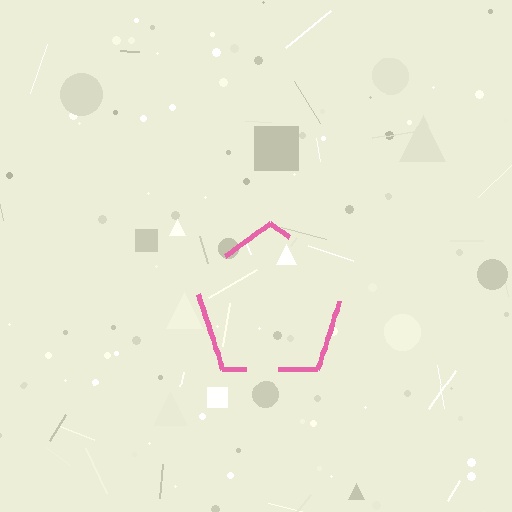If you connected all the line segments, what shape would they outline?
They would outline a pentagon.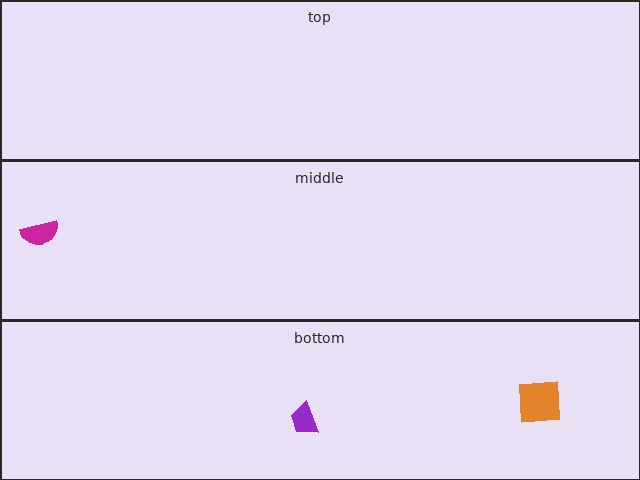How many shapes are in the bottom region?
2.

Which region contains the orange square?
The bottom region.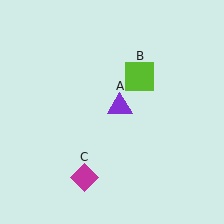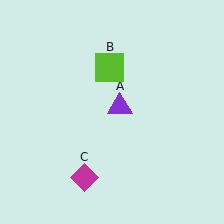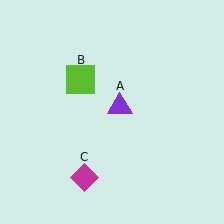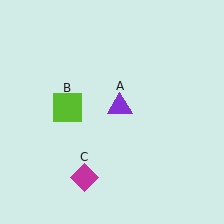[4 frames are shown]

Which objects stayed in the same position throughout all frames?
Purple triangle (object A) and magenta diamond (object C) remained stationary.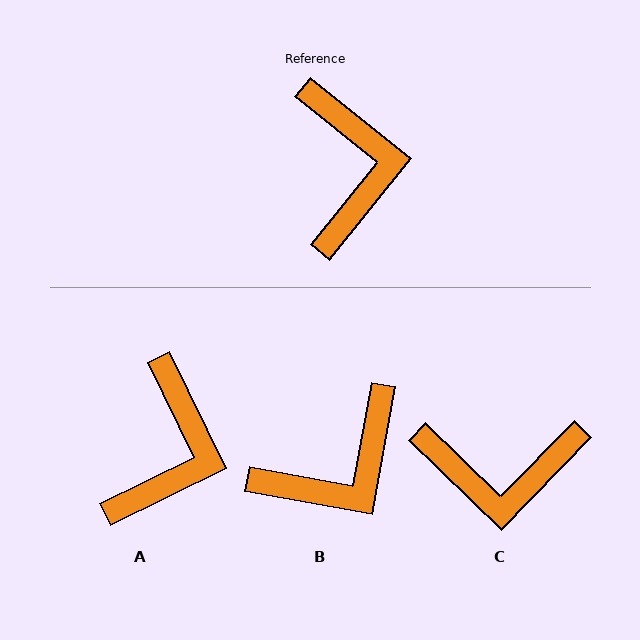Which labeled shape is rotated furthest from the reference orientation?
C, about 95 degrees away.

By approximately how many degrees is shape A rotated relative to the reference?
Approximately 25 degrees clockwise.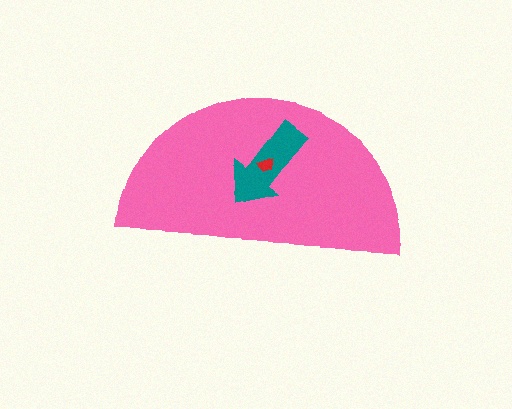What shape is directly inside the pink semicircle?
The teal arrow.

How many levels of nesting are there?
3.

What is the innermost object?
The red trapezoid.